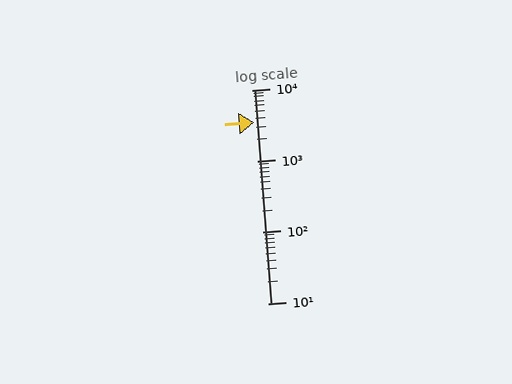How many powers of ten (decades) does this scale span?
The scale spans 3 decades, from 10 to 10000.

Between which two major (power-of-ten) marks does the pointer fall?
The pointer is between 1000 and 10000.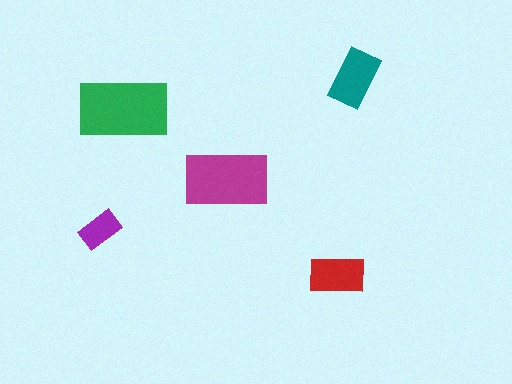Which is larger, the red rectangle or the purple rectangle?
The red one.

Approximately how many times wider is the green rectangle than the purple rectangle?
About 2 times wider.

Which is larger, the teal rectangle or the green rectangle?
The green one.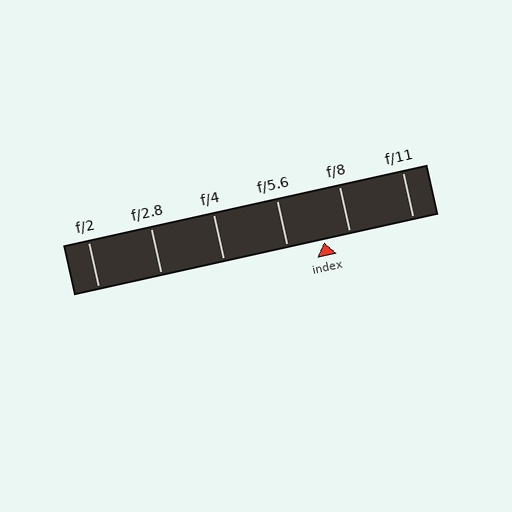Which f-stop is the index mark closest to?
The index mark is closest to f/8.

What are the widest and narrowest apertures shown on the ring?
The widest aperture shown is f/2 and the narrowest is f/11.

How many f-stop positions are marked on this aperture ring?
There are 6 f-stop positions marked.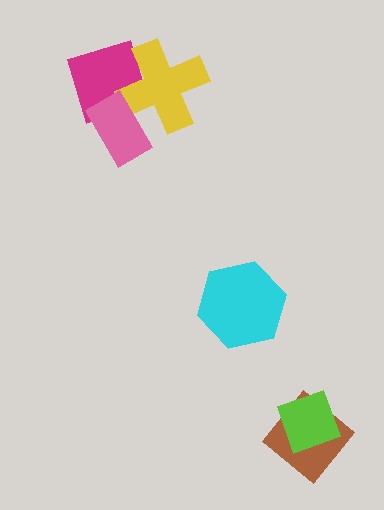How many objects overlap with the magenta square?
2 objects overlap with the magenta square.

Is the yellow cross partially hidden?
Yes, it is partially covered by another shape.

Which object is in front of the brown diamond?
The lime diamond is in front of the brown diamond.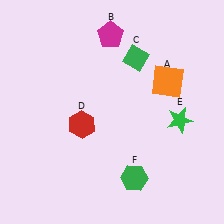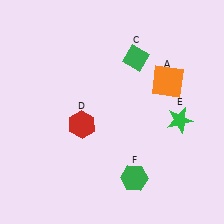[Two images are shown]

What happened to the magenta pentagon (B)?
The magenta pentagon (B) was removed in Image 2. It was in the top-left area of Image 1.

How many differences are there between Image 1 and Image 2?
There is 1 difference between the two images.